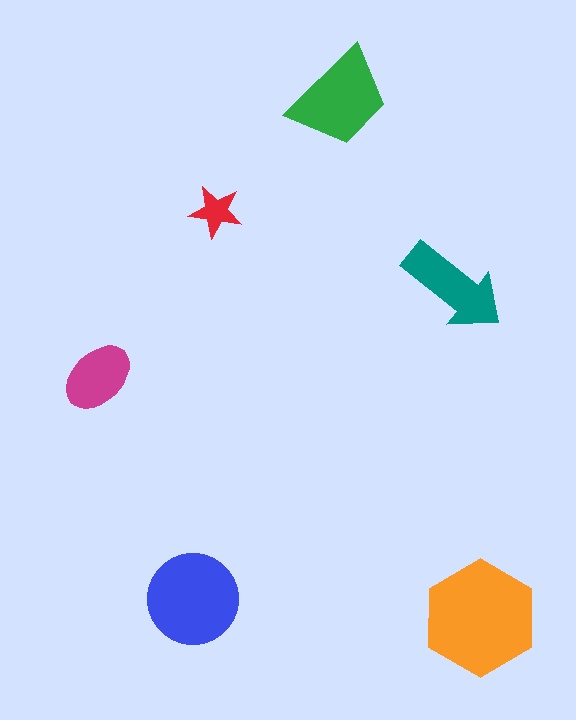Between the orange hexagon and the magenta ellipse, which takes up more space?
The orange hexagon.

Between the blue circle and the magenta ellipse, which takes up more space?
The blue circle.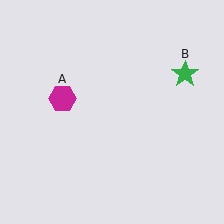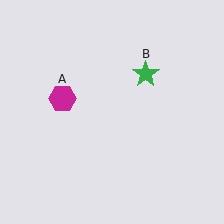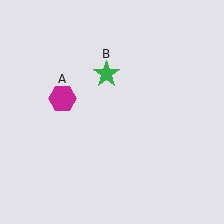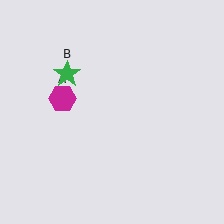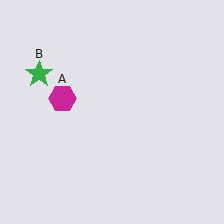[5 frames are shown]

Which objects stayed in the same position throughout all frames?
Magenta hexagon (object A) remained stationary.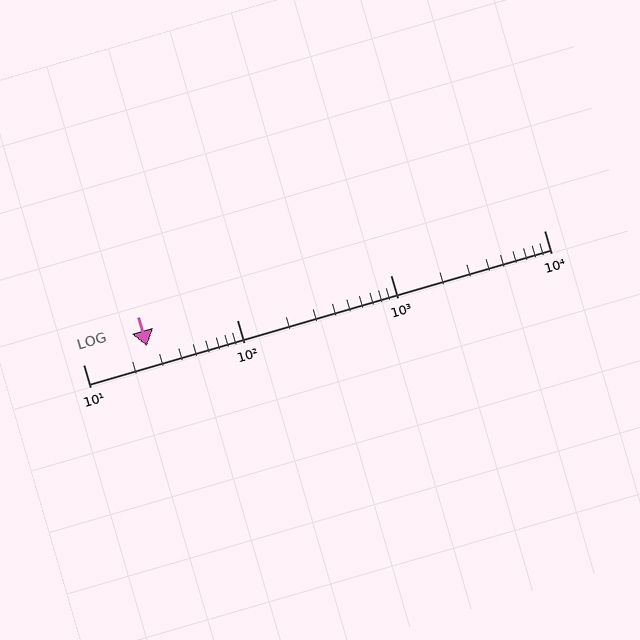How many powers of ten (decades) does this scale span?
The scale spans 3 decades, from 10 to 10000.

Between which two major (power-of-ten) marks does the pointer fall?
The pointer is between 10 and 100.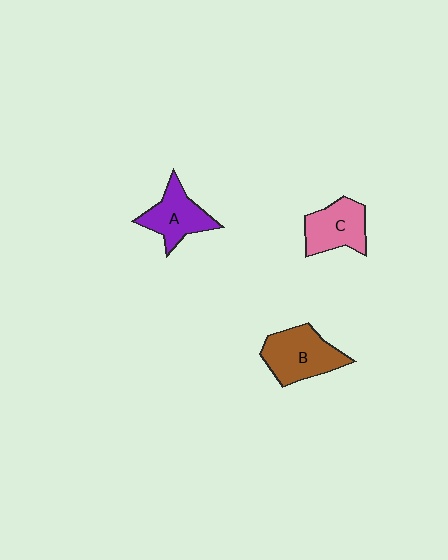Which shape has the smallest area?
Shape A (purple).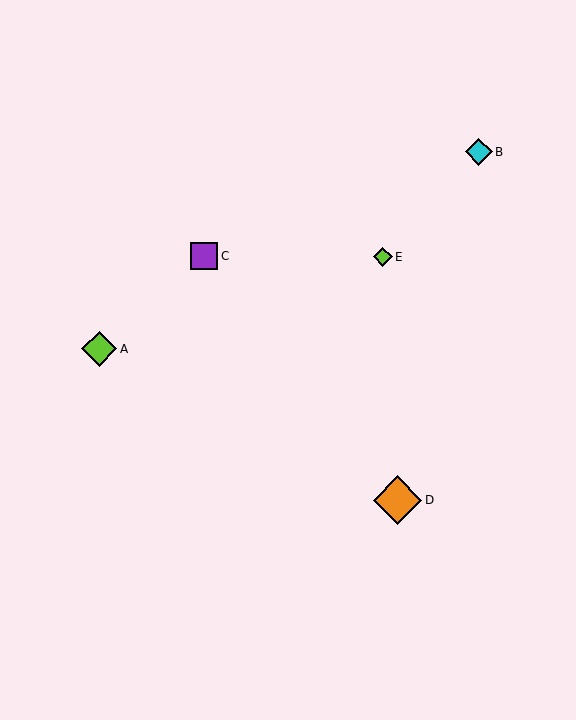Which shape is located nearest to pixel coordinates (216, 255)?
The purple square (labeled C) at (204, 256) is nearest to that location.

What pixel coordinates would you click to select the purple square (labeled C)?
Click at (204, 256) to select the purple square C.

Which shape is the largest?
The orange diamond (labeled D) is the largest.